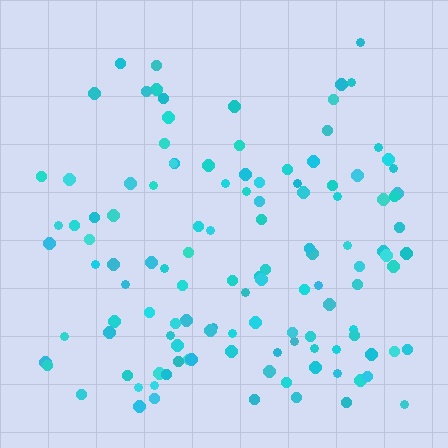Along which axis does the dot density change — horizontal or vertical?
Vertical.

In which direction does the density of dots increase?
From top to bottom, with the bottom side densest.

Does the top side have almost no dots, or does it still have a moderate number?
Still a moderate number, just noticeably fewer than the bottom.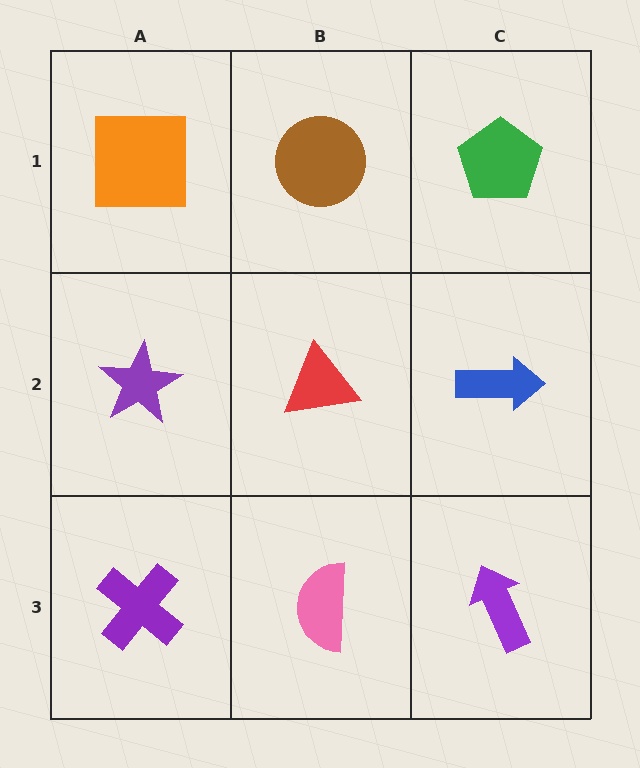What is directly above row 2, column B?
A brown circle.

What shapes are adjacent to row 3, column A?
A purple star (row 2, column A), a pink semicircle (row 3, column B).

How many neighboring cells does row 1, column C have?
2.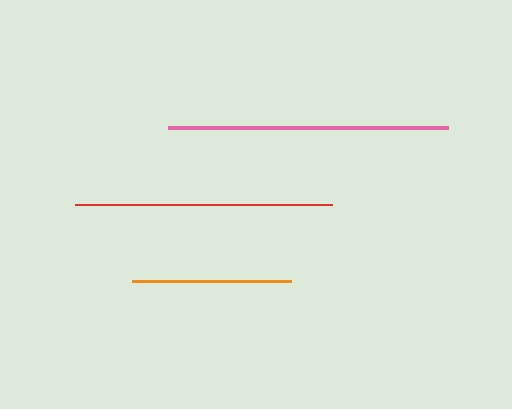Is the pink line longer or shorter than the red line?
The pink line is longer than the red line.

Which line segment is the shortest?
The orange line is the shortest at approximately 159 pixels.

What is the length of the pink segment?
The pink segment is approximately 280 pixels long.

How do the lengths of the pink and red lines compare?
The pink and red lines are approximately the same length.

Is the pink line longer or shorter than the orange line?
The pink line is longer than the orange line.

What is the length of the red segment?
The red segment is approximately 257 pixels long.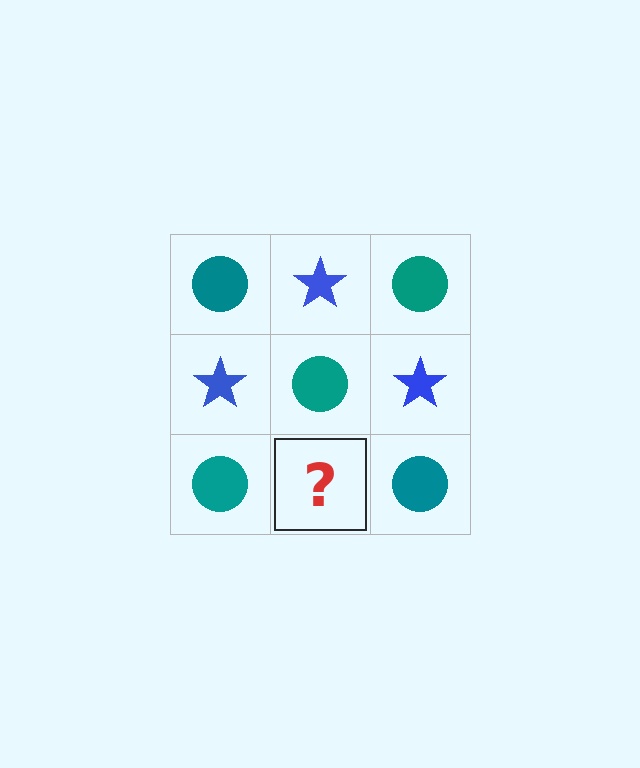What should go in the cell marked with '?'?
The missing cell should contain a blue star.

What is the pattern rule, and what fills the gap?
The rule is that it alternates teal circle and blue star in a checkerboard pattern. The gap should be filled with a blue star.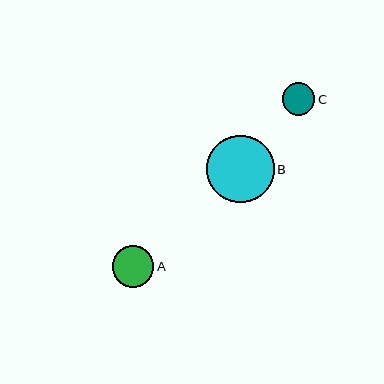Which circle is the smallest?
Circle C is the smallest with a size of approximately 33 pixels.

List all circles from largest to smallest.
From largest to smallest: B, A, C.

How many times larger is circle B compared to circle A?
Circle B is approximately 1.6 times the size of circle A.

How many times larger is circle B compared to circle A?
Circle B is approximately 1.6 times the size of circle A.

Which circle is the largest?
Circle B is the largest with a size of approximately 67 pixels.